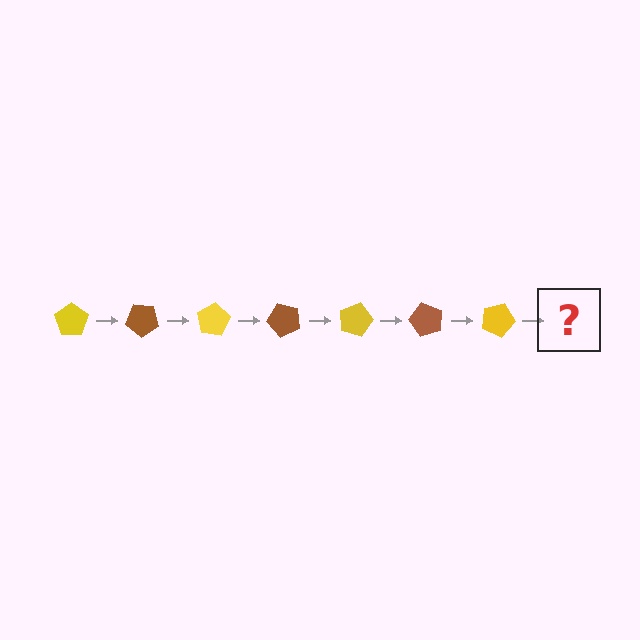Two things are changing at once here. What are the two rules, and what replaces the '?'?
The two rules are that it rotates 40 degrees each step and the color cycles through yellow and brown. The '?' should be a brown pentagon, rotated 280 degrees from the start.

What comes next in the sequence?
The next element should be a brown pentagon, rotated 280 degrees from the start.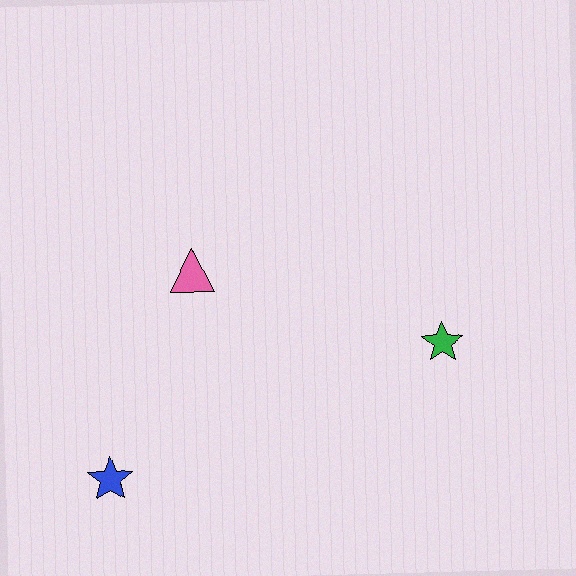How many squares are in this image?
There are no squares.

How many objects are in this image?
There are 3 objects.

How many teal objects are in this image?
There are no teal objects.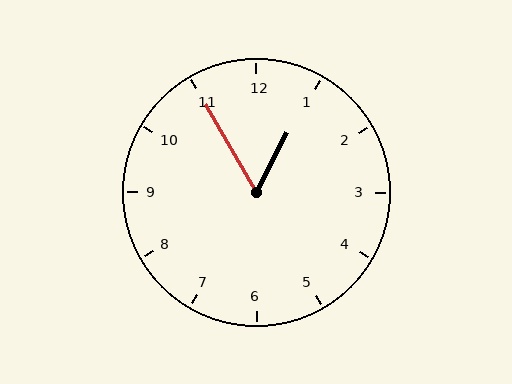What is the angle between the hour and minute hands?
Approximately 58 degrees.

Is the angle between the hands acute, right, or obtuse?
It is acute.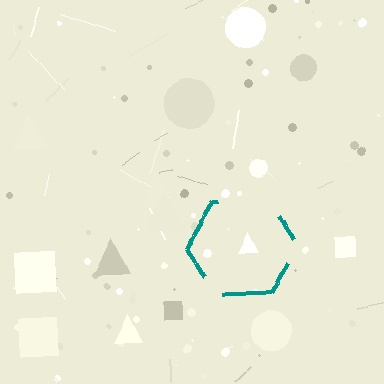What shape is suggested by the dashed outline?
The dashed outline suggests a hexagon.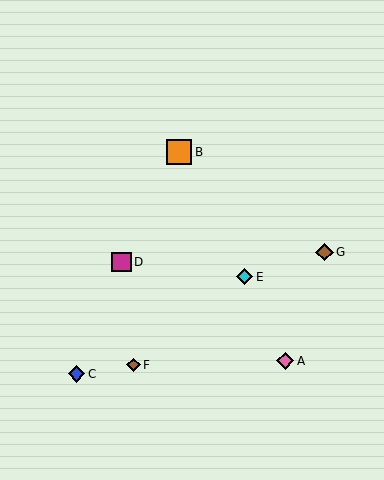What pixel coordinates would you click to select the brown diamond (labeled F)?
Click at (134, 365) to select the brown diamond F.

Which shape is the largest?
The orange square (labeled B) is the largest.